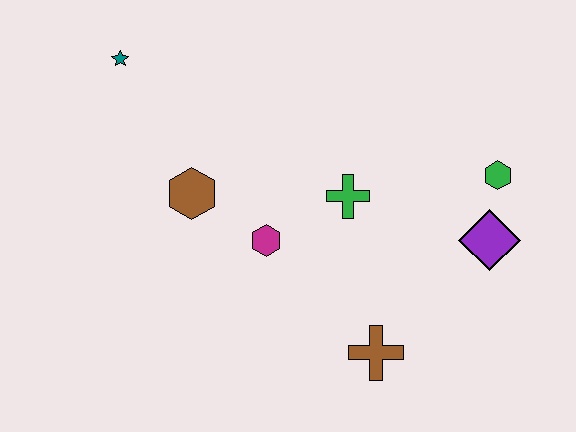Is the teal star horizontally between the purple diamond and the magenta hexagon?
No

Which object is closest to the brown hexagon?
The magenta hexagon is closest to the brown hexagon.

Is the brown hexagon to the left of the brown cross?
Yes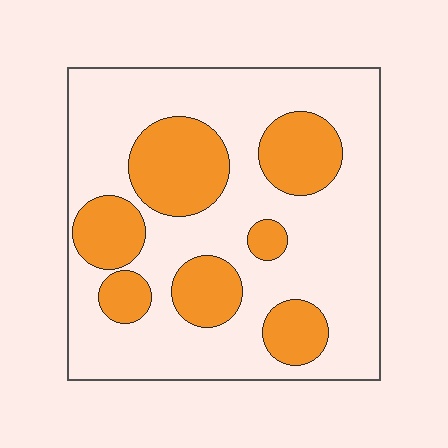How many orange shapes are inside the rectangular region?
7.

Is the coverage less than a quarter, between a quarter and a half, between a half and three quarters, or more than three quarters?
Between a quarter and a half.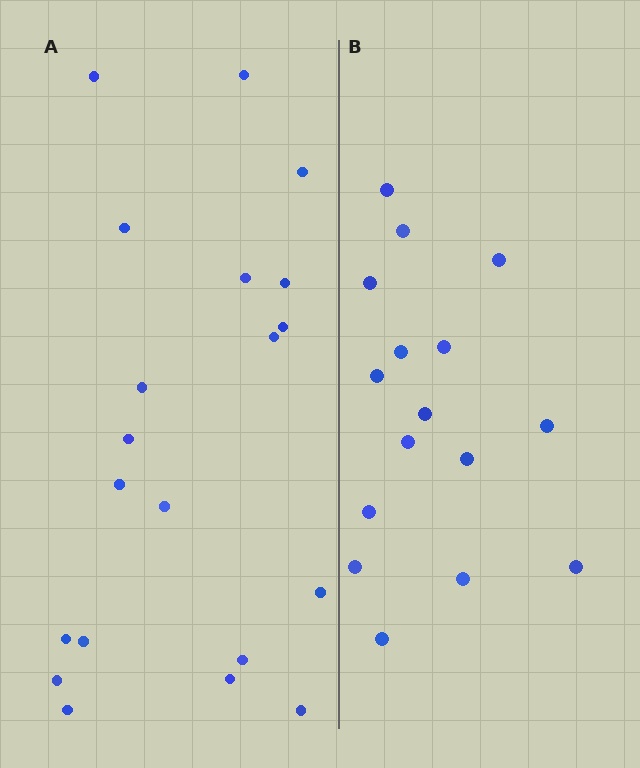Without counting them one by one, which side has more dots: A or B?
Region A (the left region) has more dots.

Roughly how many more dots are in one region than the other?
Region A has about 4 more dots than region B.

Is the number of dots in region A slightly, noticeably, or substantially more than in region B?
Region A has noticeably more, but not dramatically so. The ratio is roughly 1.2 to 1.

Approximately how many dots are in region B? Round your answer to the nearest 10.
About 20 dots. (The exact count is 16, which rounds to 20.)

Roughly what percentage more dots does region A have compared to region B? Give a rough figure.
About 25% more.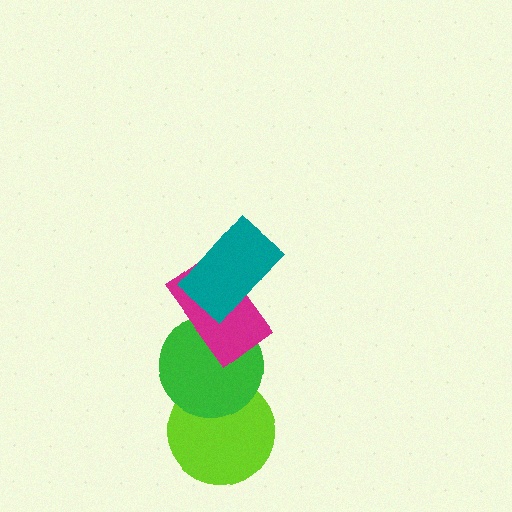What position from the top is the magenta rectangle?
The magenta rectangle is 2nd from the top.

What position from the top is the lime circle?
The lime circle is 4th from the top.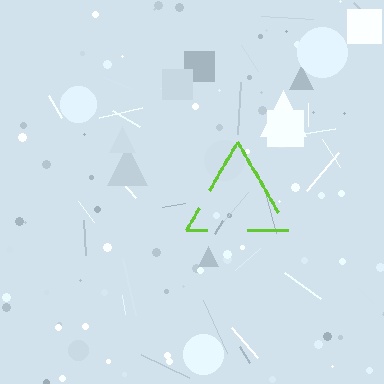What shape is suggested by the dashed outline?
The dashed outline suggests a triangle.